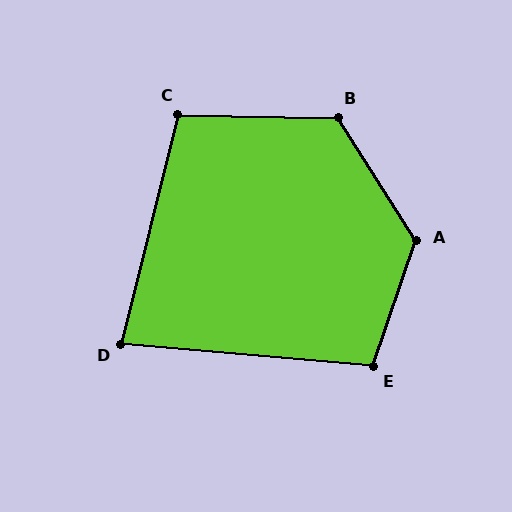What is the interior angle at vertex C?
Approximately 103 degrees (obtuse).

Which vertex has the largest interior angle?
A, at approximately 129 degrees.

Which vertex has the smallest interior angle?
D, at approximately 81 degrees.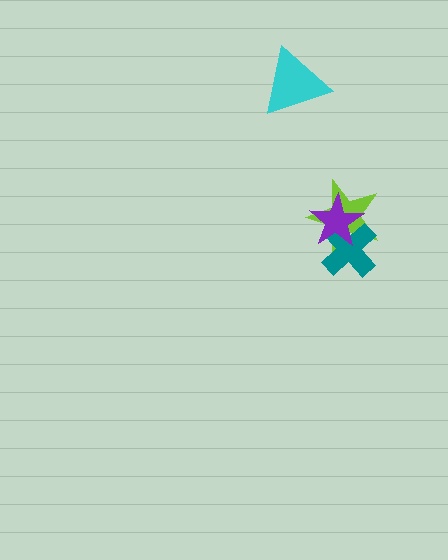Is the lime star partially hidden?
Yes, it is partially covered by another shape.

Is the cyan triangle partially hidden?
No, no other shape covers it.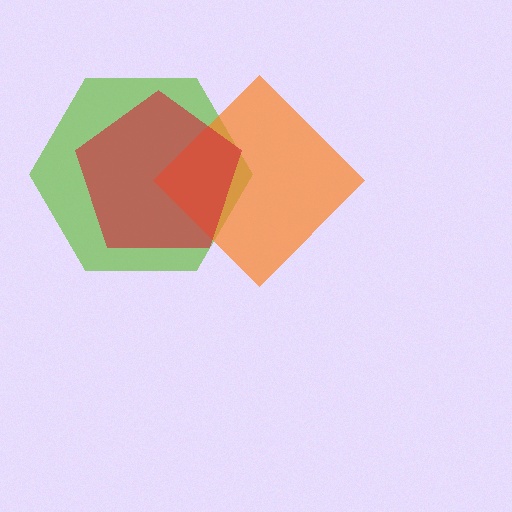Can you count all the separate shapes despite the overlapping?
Yes, there are 3 separate shapes.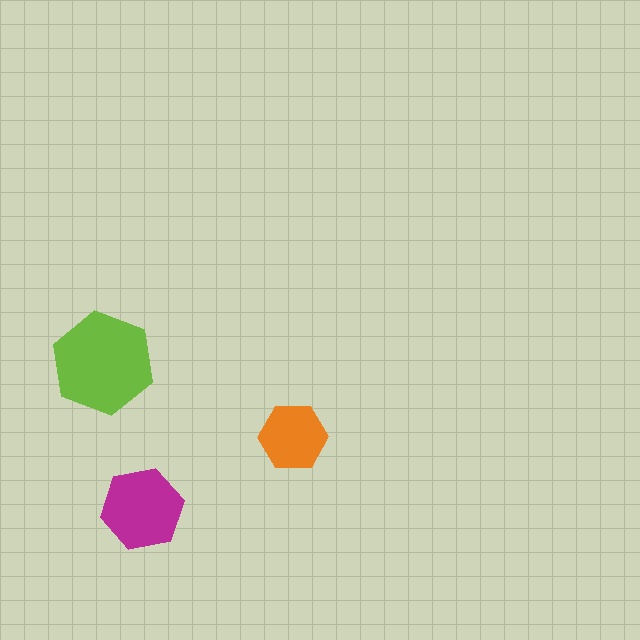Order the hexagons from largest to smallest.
the lime one, the magenta one, the orange one.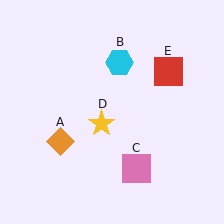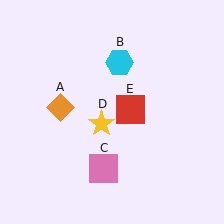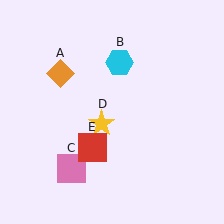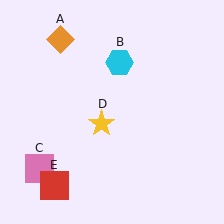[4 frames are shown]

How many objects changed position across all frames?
3 objects changed position: orange diamond (object A), pink square (object C), red square (object E).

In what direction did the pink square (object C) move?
The pink square (object C) moved left.